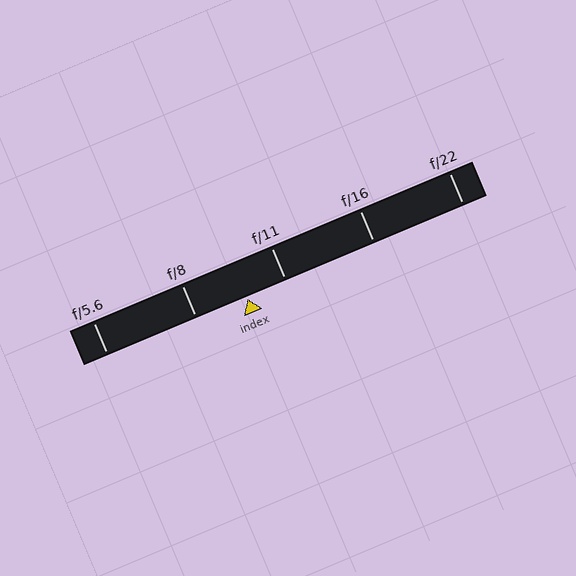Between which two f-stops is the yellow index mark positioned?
The index mark is between f/8 and f/11.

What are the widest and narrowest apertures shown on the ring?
The widest aperture shown is f/5.6 and the narrowest is f/22.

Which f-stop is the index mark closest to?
The index mark is closest to f/11.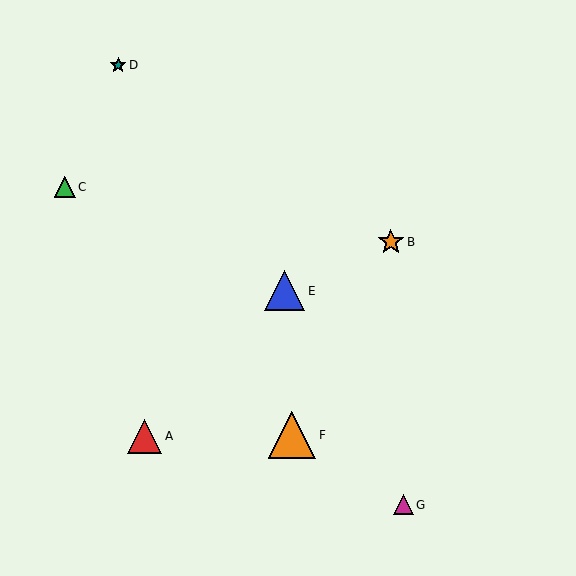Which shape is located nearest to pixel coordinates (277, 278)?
The blue triangle (labeled E) at (285, 291) is nearest to that location.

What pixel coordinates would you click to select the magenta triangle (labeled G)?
Click at (403, 505) to select the magenta triangle G.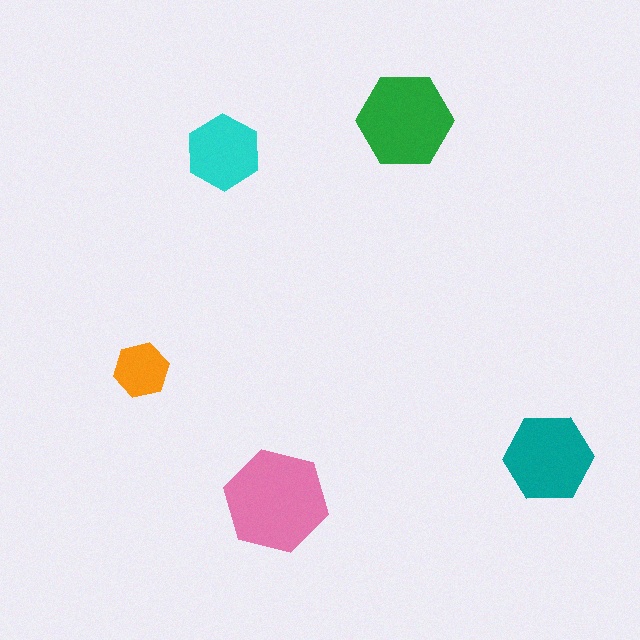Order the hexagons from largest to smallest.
the pink one, the green one, the teal one, the cyan one, the orange one.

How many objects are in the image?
There are 5 objects in the image.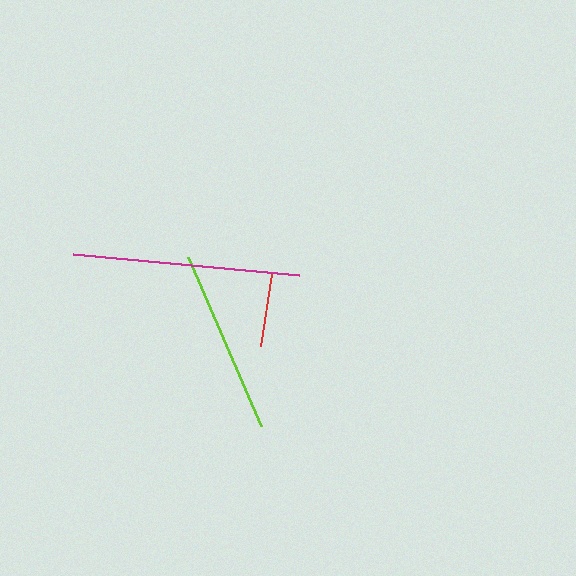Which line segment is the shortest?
The red line is the shortest at approximately 73 pixels.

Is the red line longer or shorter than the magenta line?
The magenta line is longer than the red line.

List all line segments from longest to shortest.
From longest to shortest: magenta, lime, red.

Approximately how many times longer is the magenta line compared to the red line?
The magenta line is approximately 3.1 times the length of the red line.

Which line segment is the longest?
The magenta line is the longest at approximately 227 pixels.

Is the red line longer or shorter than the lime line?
The lime line is longer than the red line.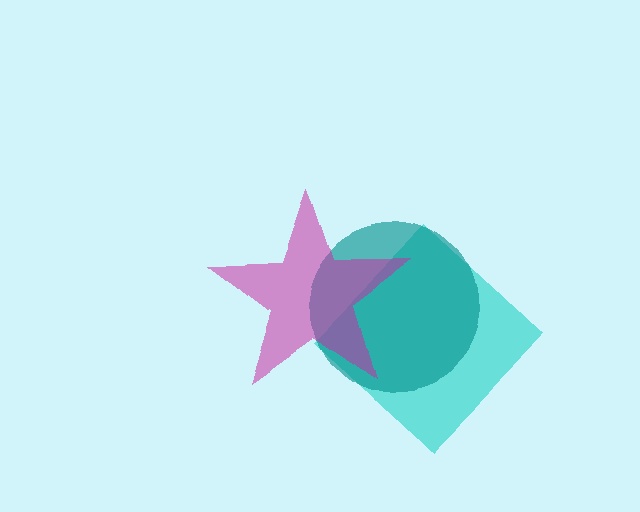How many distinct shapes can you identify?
There are 3 distinct shapes: a cyan diamond, a teal circle, a magenta star.